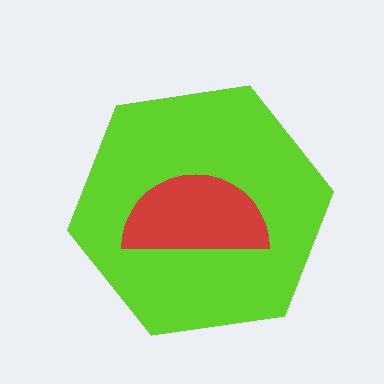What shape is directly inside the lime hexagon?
The red semicircle.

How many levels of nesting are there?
2.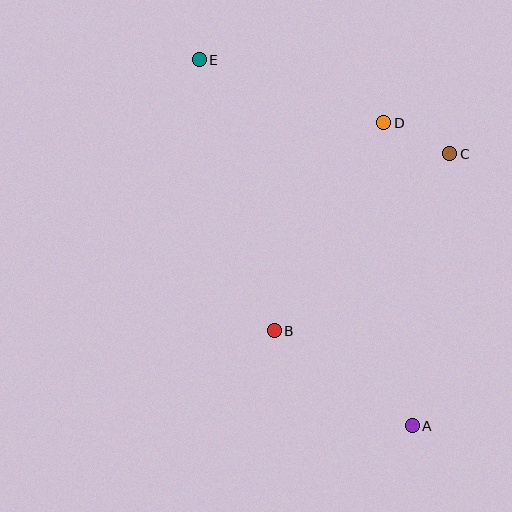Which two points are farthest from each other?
Points A and E are farthest from each other.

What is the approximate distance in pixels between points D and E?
The distance between D and E is approximately 195 pixels.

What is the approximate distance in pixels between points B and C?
The distance between B and C is approximately 249 pixels.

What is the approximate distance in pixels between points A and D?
The distance between A and D is approximately 304 pixels.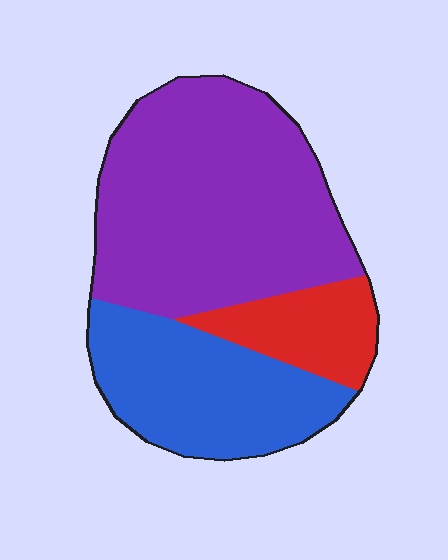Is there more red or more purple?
Purple.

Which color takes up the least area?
Red, at roughly 15%.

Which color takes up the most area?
Purple, at roughly 55%.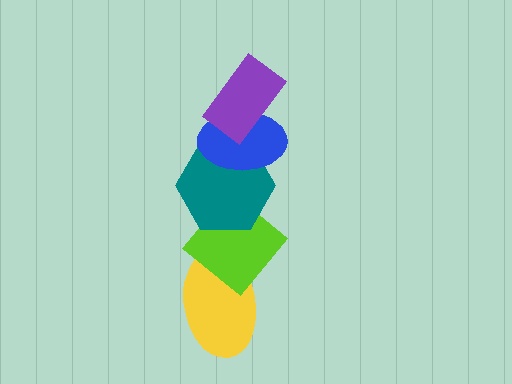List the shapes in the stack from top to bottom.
From top to bottom: the purple rectangle, the blue ellipse, the teal hexagon, the lime diamond, the yellow ellipse.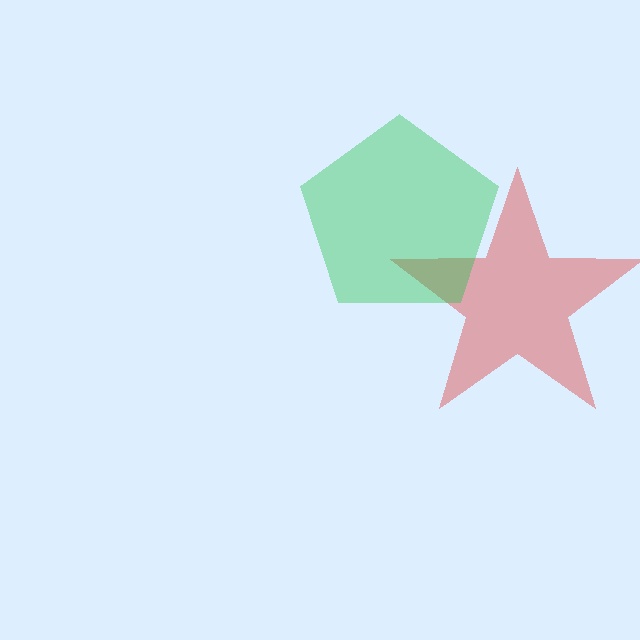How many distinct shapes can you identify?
There are 2 distinct shapes: a red star, a green pentagon.